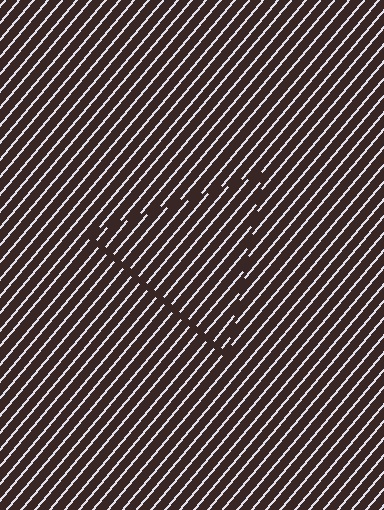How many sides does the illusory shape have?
3 sides — the line-ends trace a triangle.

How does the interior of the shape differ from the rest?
The interior of the shape contains the same grating, shifted by half a period — the contour is defined by the phase discontinuity where line-ends from the inner and outer gratings abut.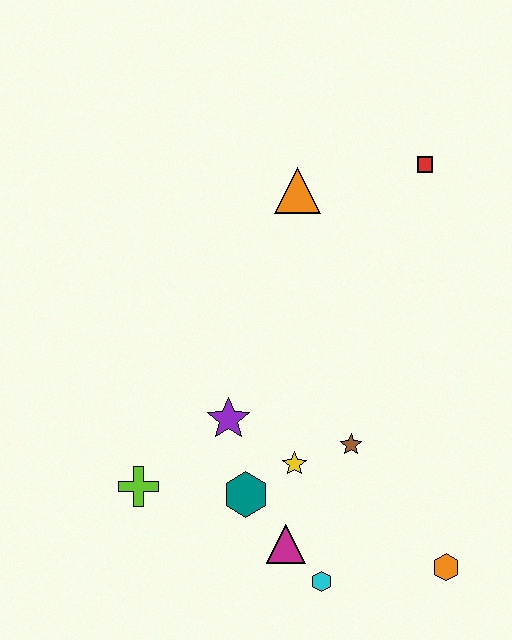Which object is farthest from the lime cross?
The red square is farthest from the lime cross.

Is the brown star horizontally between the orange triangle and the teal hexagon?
No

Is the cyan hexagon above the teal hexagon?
No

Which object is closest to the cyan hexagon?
The magenta triangle is closest to the cyan hexagon.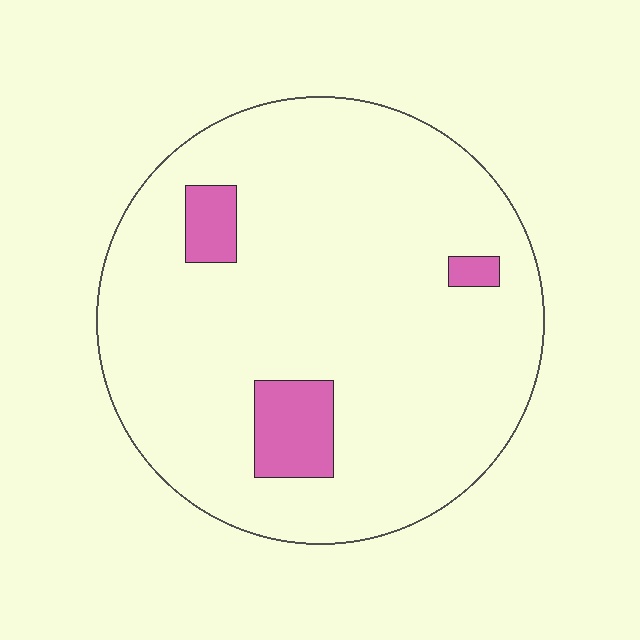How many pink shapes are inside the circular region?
3.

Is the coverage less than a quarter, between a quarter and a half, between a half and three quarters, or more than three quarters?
Less than a quarter.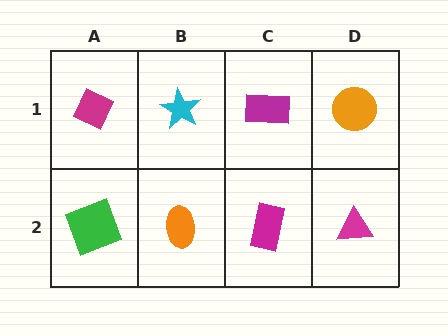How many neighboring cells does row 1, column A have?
2.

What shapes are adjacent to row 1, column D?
A magenta triangle (row 2, column D), a magenta rectangle (row 1, column C).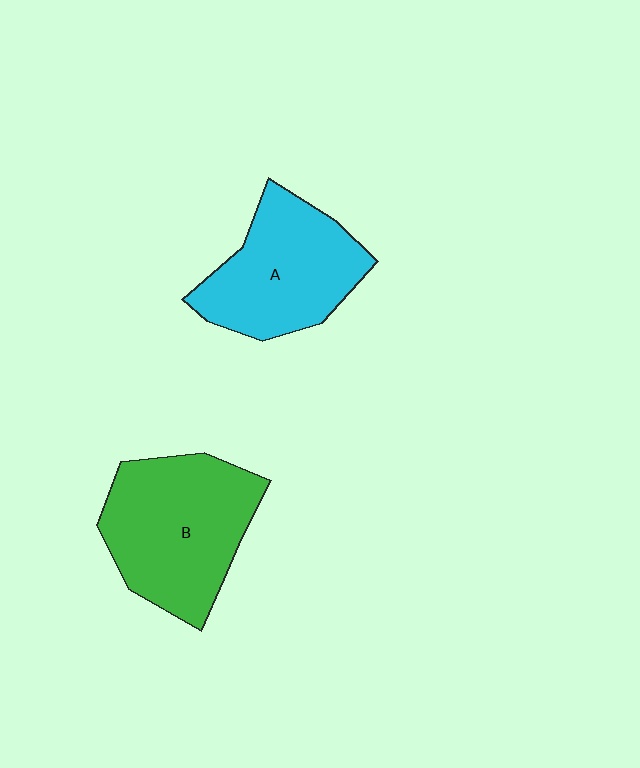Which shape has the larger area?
Shape B (green).